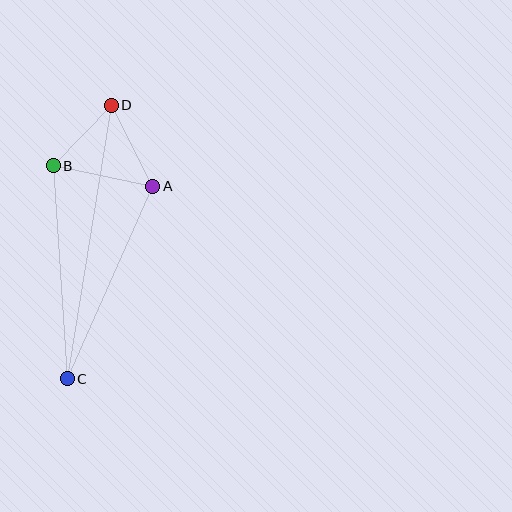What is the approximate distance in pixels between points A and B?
The distance between A and B is approximately 102 pixels.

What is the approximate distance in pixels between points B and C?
The distance between B and C is approximately 213 pixels.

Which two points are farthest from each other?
Points C and D are farthest from each other.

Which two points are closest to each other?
Points B and D are closest to each other.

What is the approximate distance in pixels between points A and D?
The distance between A and D is approximately 91 pixels.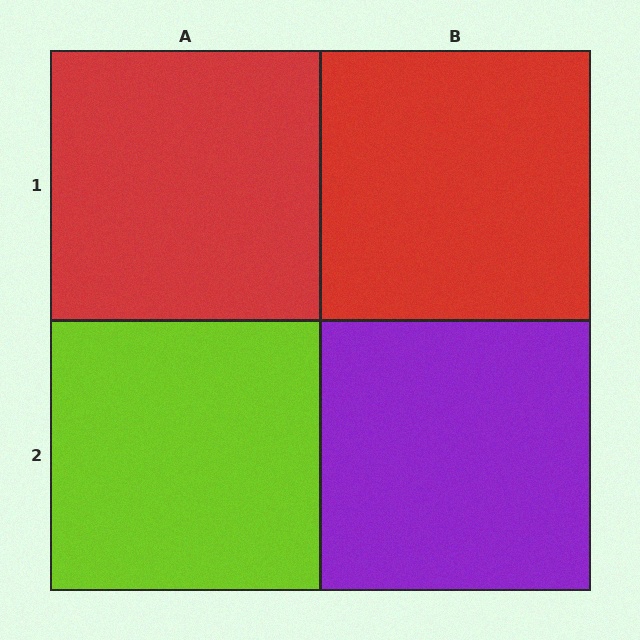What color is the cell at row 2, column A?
Lime.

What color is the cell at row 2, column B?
Purple.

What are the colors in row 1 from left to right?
Red, red.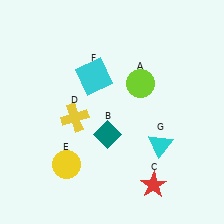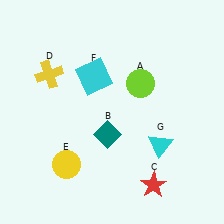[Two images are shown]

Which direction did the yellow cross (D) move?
The yellow cross (D) moved up.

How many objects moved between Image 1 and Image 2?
1 object moved between the two images.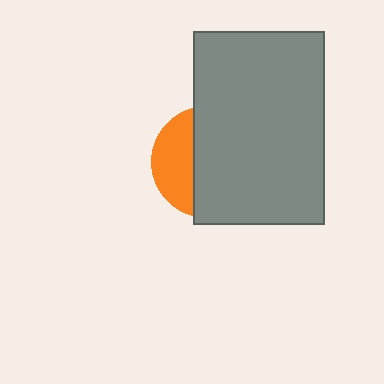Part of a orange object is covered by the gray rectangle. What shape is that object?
It is a circle.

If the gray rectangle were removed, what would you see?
You would see the complete orange circle.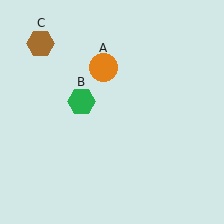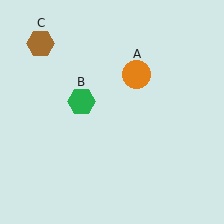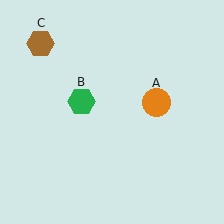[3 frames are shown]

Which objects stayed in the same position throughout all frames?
Green hexagon (object B) and brown hexagon (object C) remained stationary.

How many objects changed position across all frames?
1 object changed position: orange circle (object A).